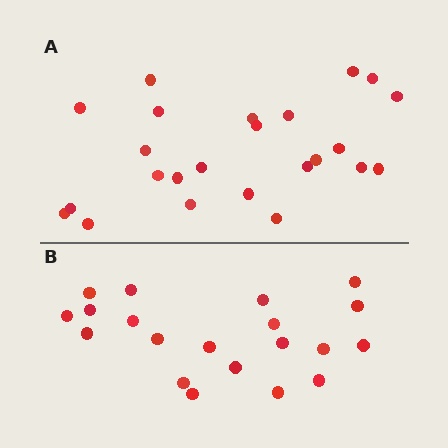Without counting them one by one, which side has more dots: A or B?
Region A (the top region) has more dots.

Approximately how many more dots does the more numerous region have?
Region A has about 4 more dots than region B.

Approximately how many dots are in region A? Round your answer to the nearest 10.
About 20 dots. (The exact count is 24, which rounds to 20.)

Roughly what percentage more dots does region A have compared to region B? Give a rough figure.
About 20% more.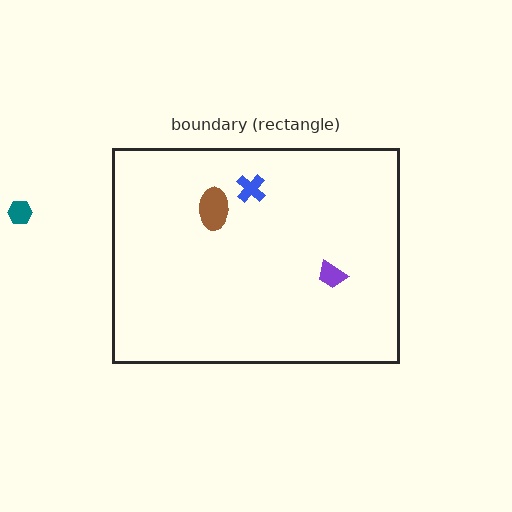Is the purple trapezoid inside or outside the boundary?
Inside.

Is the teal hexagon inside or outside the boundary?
Outside.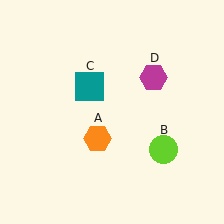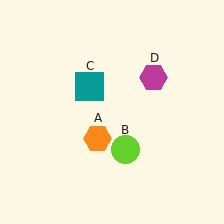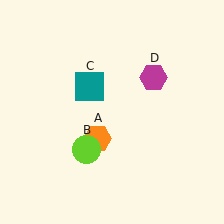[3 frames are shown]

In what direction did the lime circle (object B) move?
The lime circle (object B) moved left.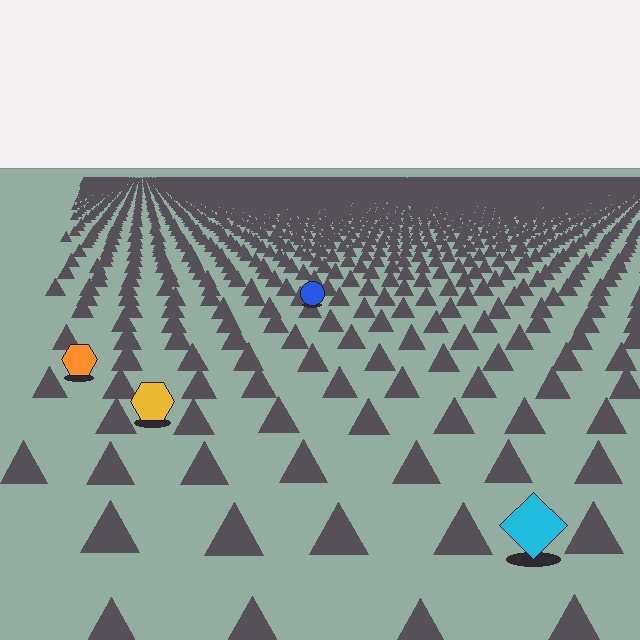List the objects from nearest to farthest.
From nearest to farthest: the cyan diamond, the yellow hexagon, the orange hexagon, the blue circle.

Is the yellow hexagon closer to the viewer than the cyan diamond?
No. The cyan diamond is closer — you can tell from the texture gradient: the ground texture is coarser near it.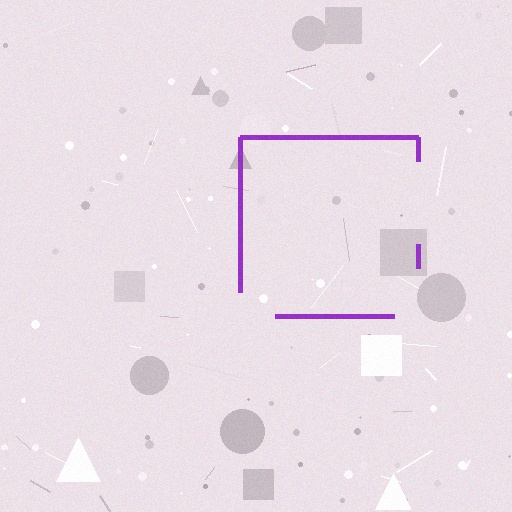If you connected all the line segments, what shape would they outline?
They would outline a square.